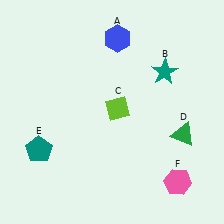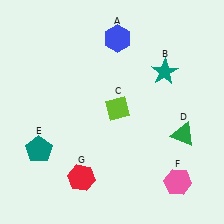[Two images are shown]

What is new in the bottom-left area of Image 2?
A red hexagon (G) was added in the bottom-left area of Image 2.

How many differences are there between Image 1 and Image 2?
There is 1 difference between the two images.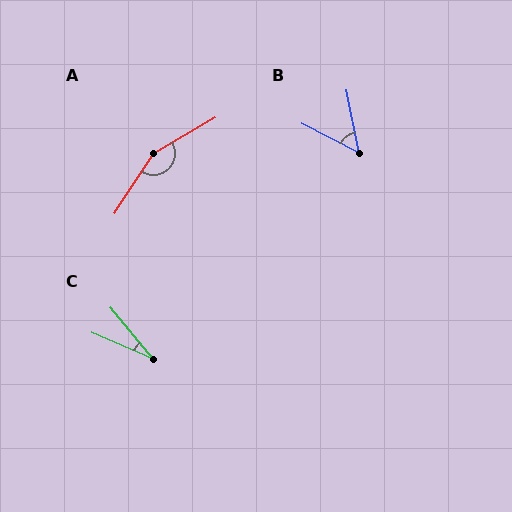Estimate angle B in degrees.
Approximately 51 degrees.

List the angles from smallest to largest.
C (27°), B (51°), A (154°).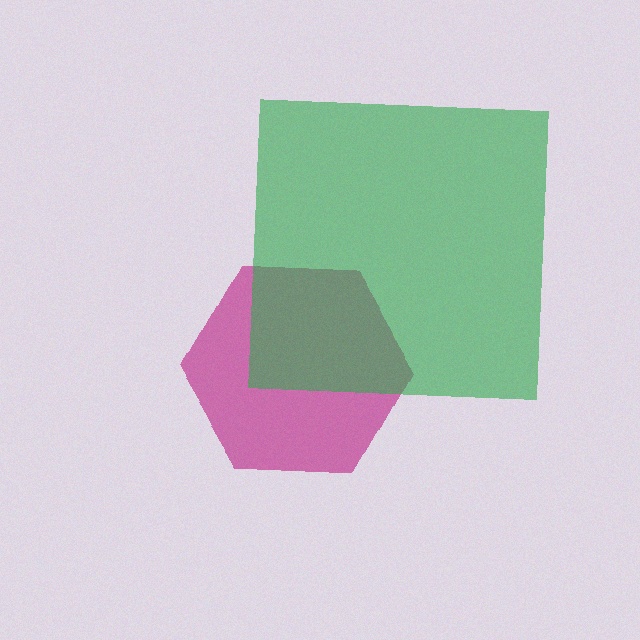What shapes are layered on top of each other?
The layered shapes are: a magenta hexagon, a green square.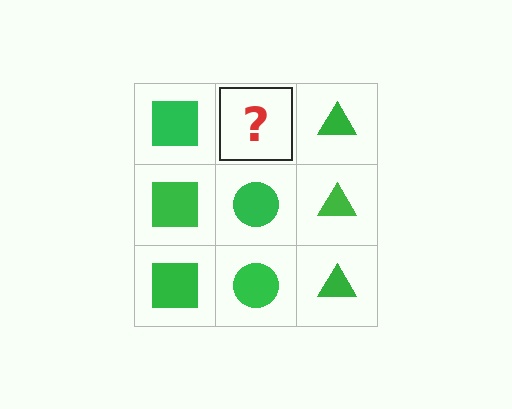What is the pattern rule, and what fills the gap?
The rule is that each column has a consistent shape. The gap should be filled with a green circle.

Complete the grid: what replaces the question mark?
The question mark should be replaced with a green circle.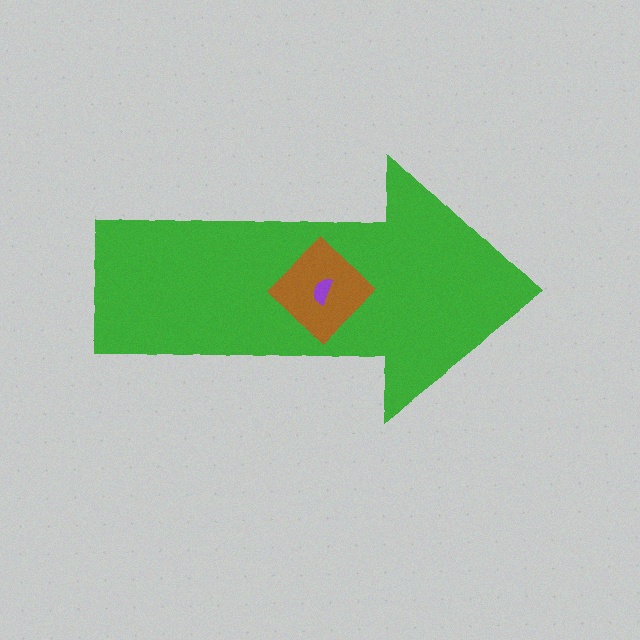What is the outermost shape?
The green arrow.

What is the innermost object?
The purple semicircle.